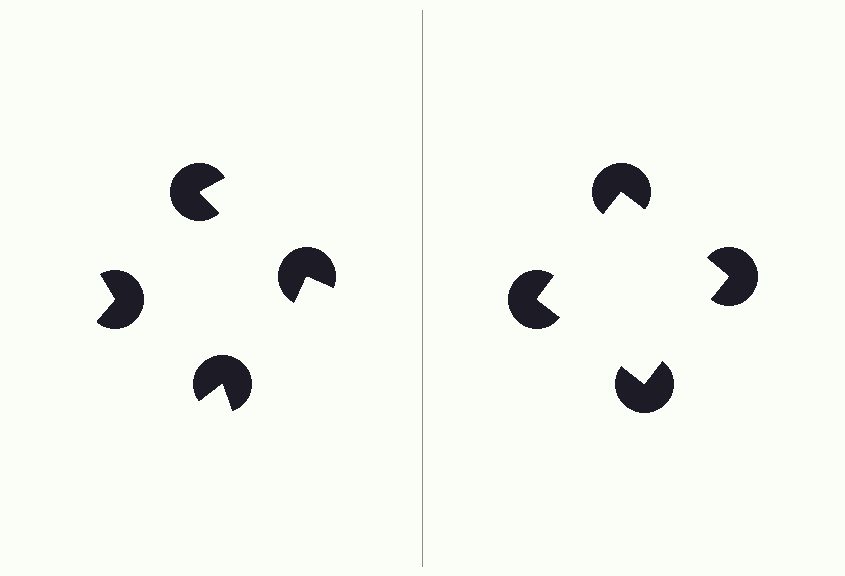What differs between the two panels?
The pac-man discs are positioned identically on both sides; only the wedge orientations differ. On the right they align to a square; on the left they are misaligned.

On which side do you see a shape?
An illusory square appears on the right side. On the left side the wedge cuts are rotated, so no coherent shape forms.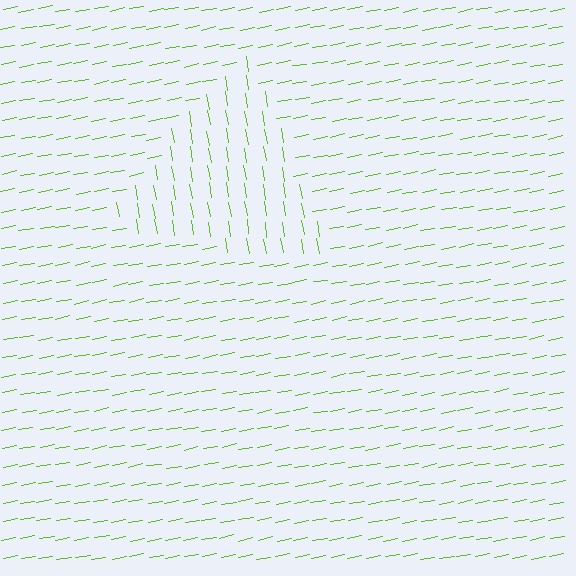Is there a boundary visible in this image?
Yes, there is a texture boundary formed by a change in line orientation.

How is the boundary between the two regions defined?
The boundary is defined purely by a change in line orientation (approximately 89 degrees difference). All lines are the same color and thickness.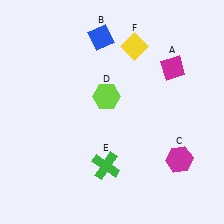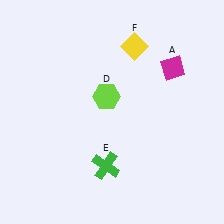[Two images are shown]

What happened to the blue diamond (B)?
The blue diamond (B) was removed in Image 2. It was in the top-left area of Image 1.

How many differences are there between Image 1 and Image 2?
There are 2 differences between the two images.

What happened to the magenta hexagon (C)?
The magenta hexagon (C) was removed in Image 2. It was in the bottom-right area of Image 1.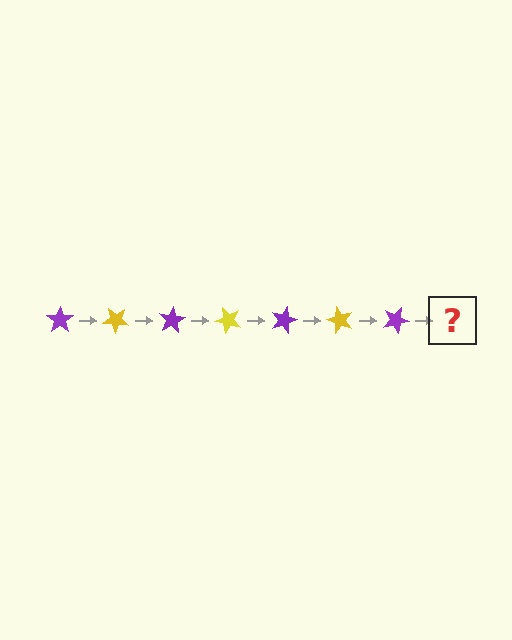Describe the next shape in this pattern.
It should be a yellow star, rotated 280 degrees from the start.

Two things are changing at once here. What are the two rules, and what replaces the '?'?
The two rules are that it rotates 40 degrees each step and the color cycles through purple and yellow. The '?' should be a yellow star, rotated 280 degrees from the start.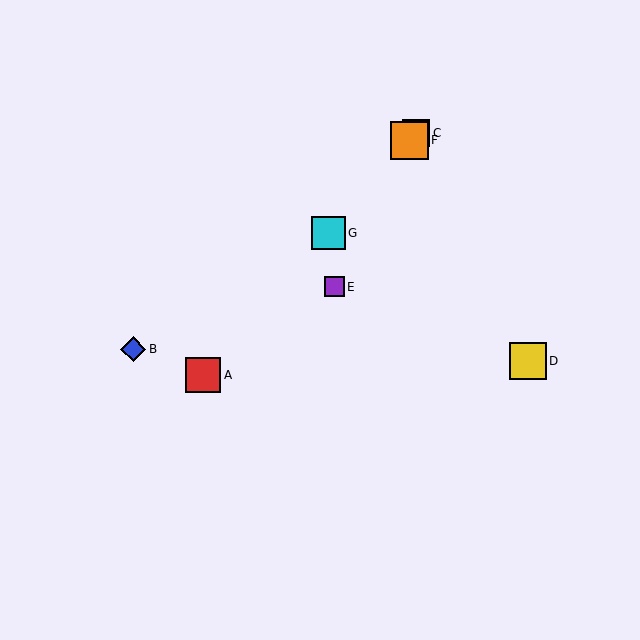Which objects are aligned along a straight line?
Objects A, C, F, G are aligned along a straight line.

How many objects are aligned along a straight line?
4 objects (A, C, F, G) are aligned along a straight line.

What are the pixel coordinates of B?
Object B is at (133, 349).